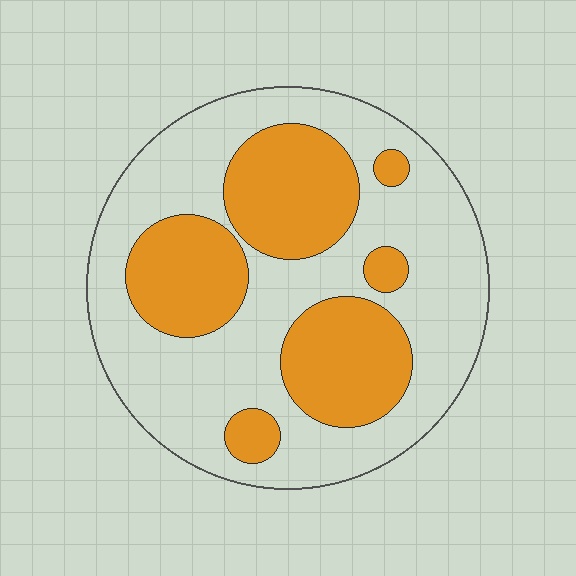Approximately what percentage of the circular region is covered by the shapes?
Approximately 35%.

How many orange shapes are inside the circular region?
6.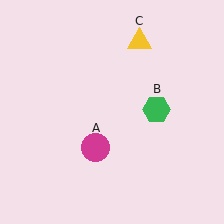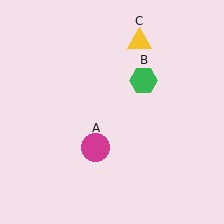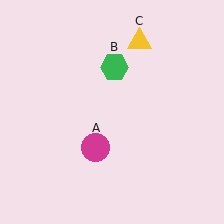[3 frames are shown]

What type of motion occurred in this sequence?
The green hexagon (object B) rotated counterclockwise around the center of the scene.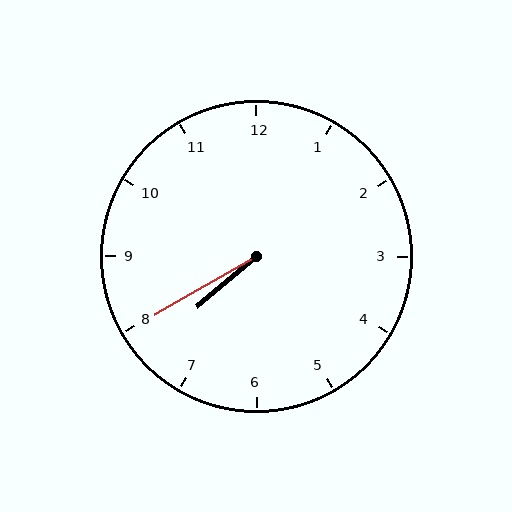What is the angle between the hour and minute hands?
Approximately 10 degrees.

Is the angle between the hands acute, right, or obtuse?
It is acute.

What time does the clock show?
7:40.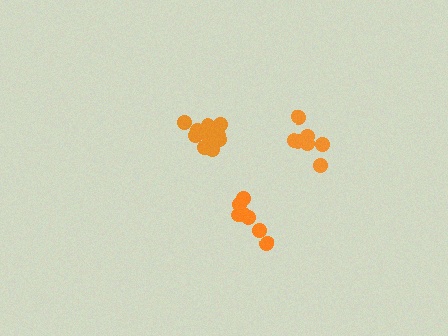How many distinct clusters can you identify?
There are 3 distinct clusters.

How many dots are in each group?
Group 1: 7 dots, Group 2: 11 dots, Group 3: 7 dots (25 total).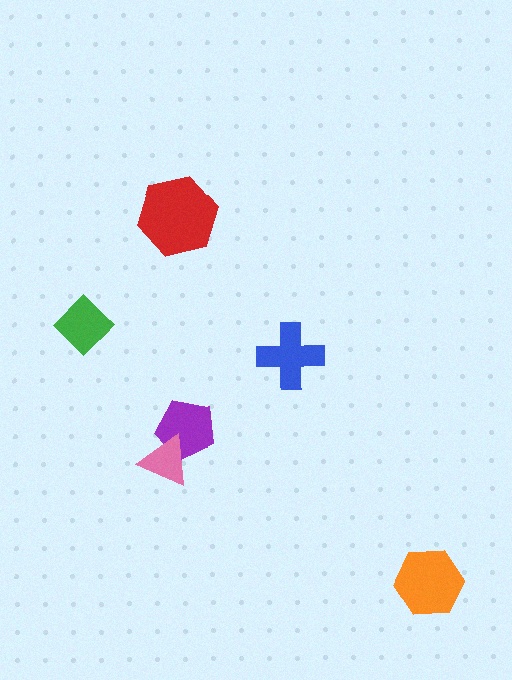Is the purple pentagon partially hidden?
Yes, it is partially covered by another shape.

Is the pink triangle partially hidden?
No, no other shape covers it.